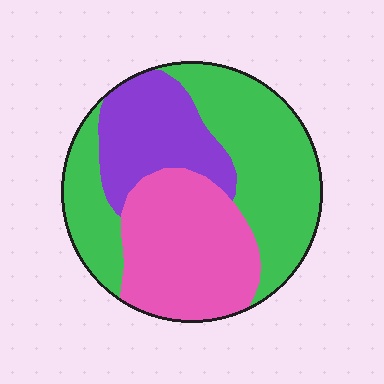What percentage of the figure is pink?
Pink takes up between a sixth and a third of the figure.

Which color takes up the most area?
Green, at roughly 45%.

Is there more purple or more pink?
Pink.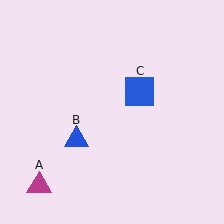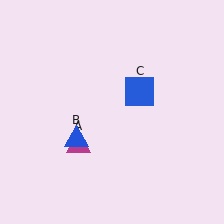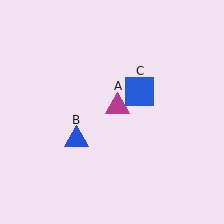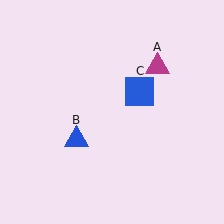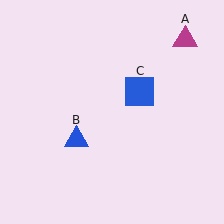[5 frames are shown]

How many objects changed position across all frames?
1 object changed position: magenta triangle (object A).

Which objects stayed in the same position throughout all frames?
Blue triangle (object B) and blue square (object C) remained stationary.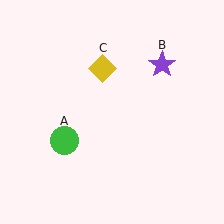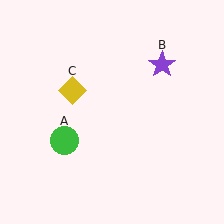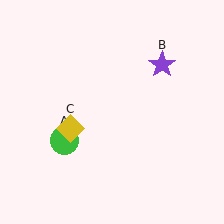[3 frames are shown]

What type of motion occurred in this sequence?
The yellow diamond (object C) rotated counterclockwise around the center of the scene.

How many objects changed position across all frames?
1 object changed position: yellow diamond (object C).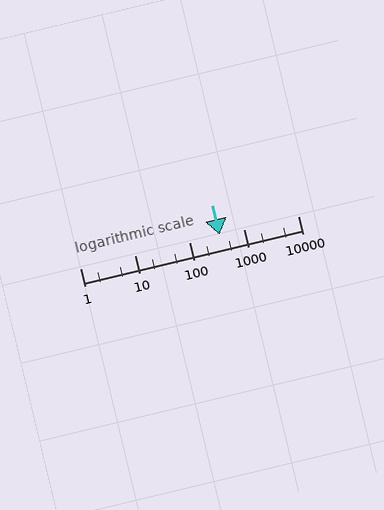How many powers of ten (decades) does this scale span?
The scale spans 4 decades, from 1 to 10000.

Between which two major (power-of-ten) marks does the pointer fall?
The pointer is between 100 and 1000.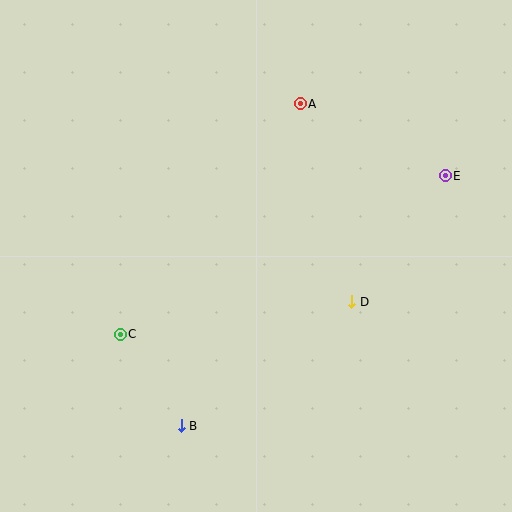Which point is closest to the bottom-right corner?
Point D is closest to the bottom-right corner.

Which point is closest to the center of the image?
Point D at (352, 302) is closest to the center.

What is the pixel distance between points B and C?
The distance between B and C is 110 pixels.